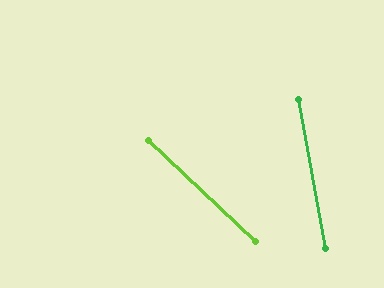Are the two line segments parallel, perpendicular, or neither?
Neither parallel nor perpendicular — they differ by about 36°.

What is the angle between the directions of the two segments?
Approximately 36 degrees.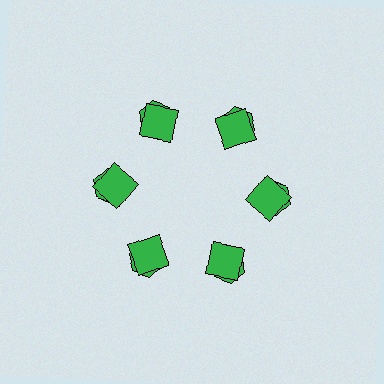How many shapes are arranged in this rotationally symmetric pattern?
There are 12 shapes, arranged in 6 groups of 2.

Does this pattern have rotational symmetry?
Yes, this pattern has 6-fold rotational symmetry. It looks the same after rotating 60 degrees around the center.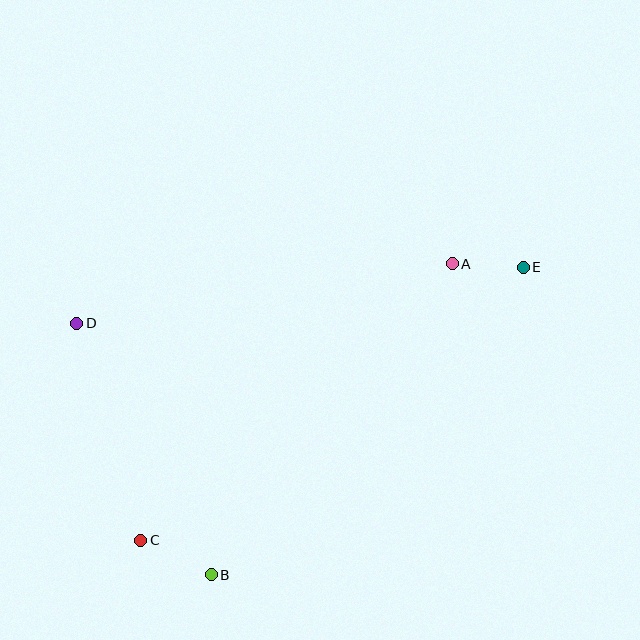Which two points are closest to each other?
Points A and E are closest to each other.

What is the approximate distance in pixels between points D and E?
The distance between D and E is approximately 450 pixels.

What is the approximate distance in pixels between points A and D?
The distance between A and D is approximately 381 pixels.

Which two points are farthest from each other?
Points C and E are farthest from each other.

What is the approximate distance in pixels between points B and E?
The distance between B and E is approximately 438 pixels.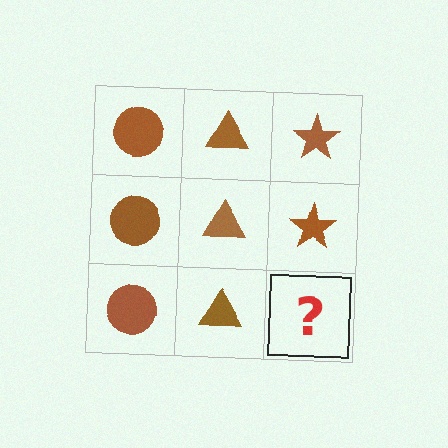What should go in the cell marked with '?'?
The missing cell should contain a brown star.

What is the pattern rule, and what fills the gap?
The rule is that each column has a consistent shape. The gap should be filled with a brown star.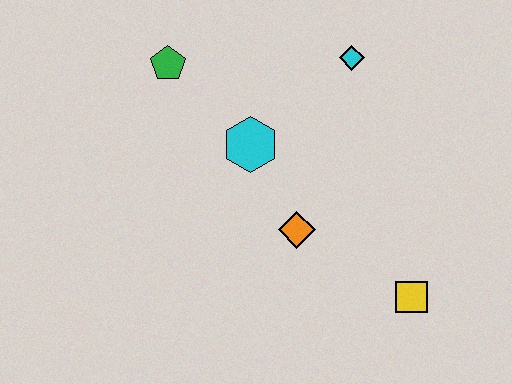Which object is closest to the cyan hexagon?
The orange diamond is closest to the cyan hexagon.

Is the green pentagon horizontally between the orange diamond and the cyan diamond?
No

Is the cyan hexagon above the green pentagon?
No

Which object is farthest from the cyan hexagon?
The yellow square is farthest from the cyan hexagon.